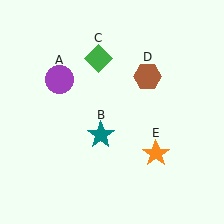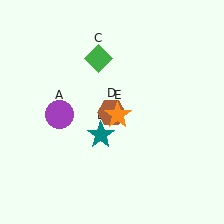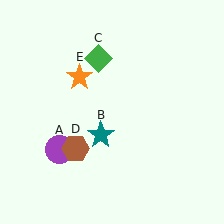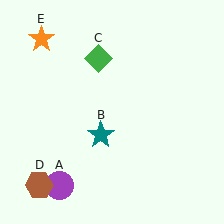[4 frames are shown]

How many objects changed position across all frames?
3 objects changed position: purple circle (object A), brown hexagon (object D), orange star (object E).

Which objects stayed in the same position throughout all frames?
Teal star (object B) and green diamond (object C) remained stationary.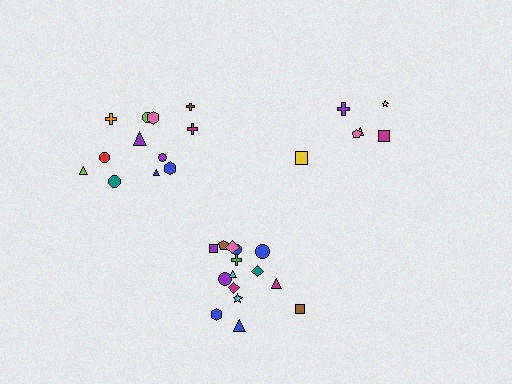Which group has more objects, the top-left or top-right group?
The top-left group.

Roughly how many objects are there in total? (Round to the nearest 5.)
Roughly 35 objects in total.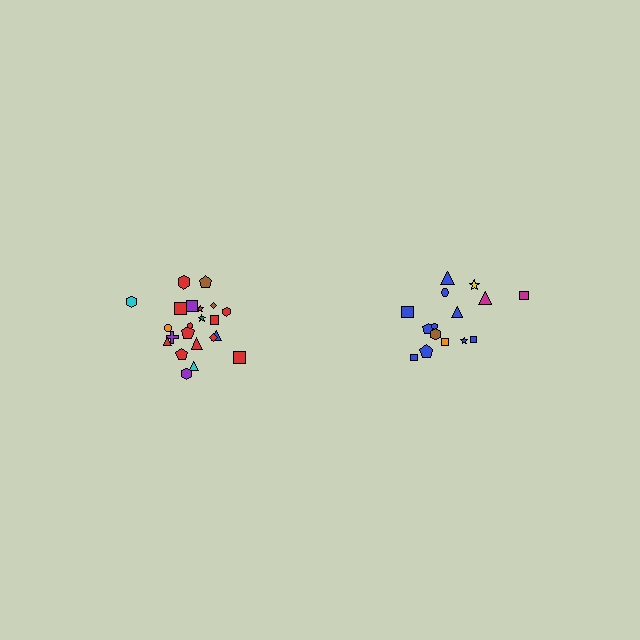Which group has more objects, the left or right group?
The left group.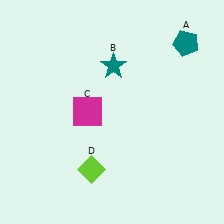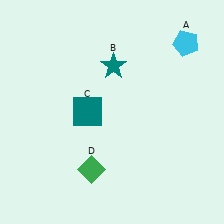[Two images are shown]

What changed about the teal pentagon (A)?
In Image 1, A is teal. In Image 2, it changed to cyan.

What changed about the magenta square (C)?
In Image 1, C is magenta. In Image 2, it changed to teal.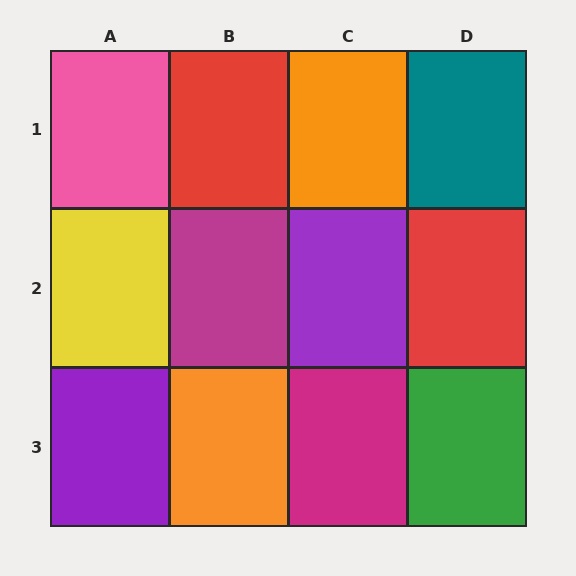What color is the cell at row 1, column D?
Teal.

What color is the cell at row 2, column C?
Purple.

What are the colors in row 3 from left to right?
Purple, orange, magenta, green.